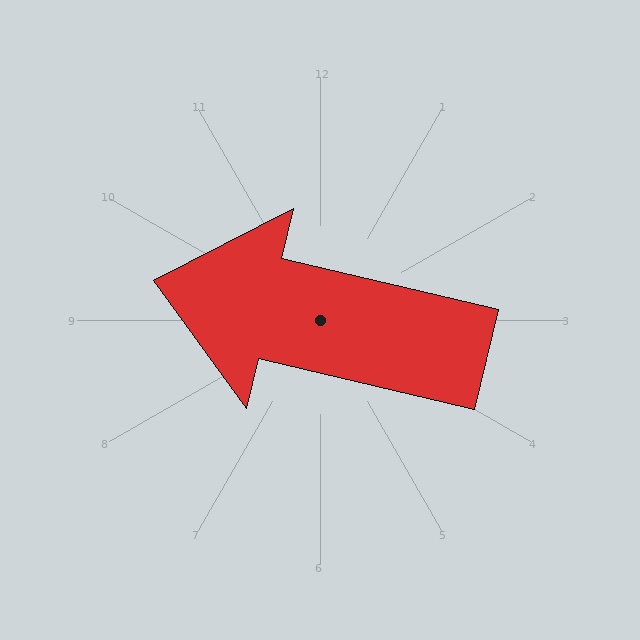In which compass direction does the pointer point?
West.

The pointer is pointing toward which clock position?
Roughly 9 o'clock.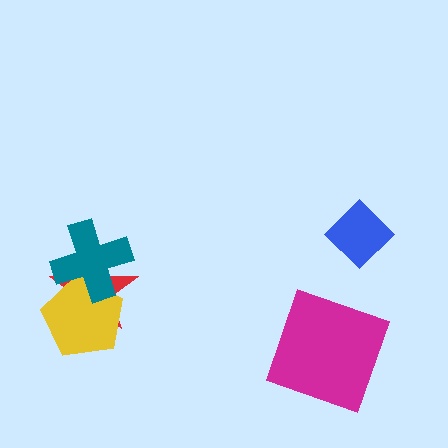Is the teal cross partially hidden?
No, no other shape covers it.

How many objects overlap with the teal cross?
2 objects overlap with the teal cross.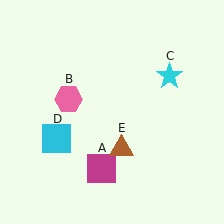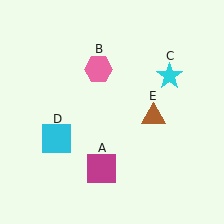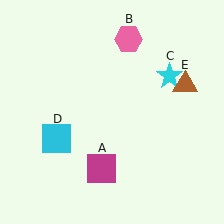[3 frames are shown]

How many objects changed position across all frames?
2 objects changed position: pink hexagon (object B), brown triangle (object E).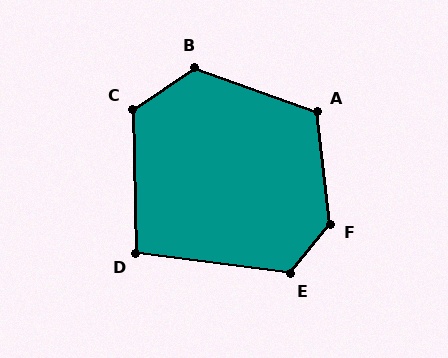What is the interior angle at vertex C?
Approximately 122 degrees (obtuse).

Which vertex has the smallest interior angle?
D, at approximately 99 degrees.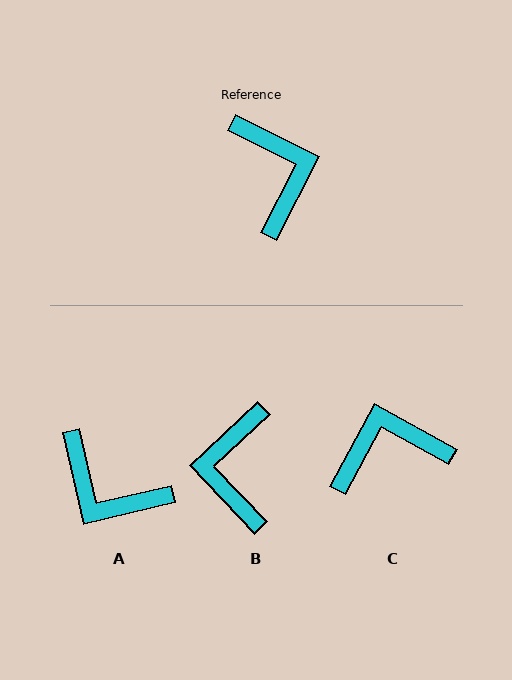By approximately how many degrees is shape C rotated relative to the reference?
Approximately 88 degrees counter-clockwise.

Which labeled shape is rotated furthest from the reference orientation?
B, about 160 degrees away.